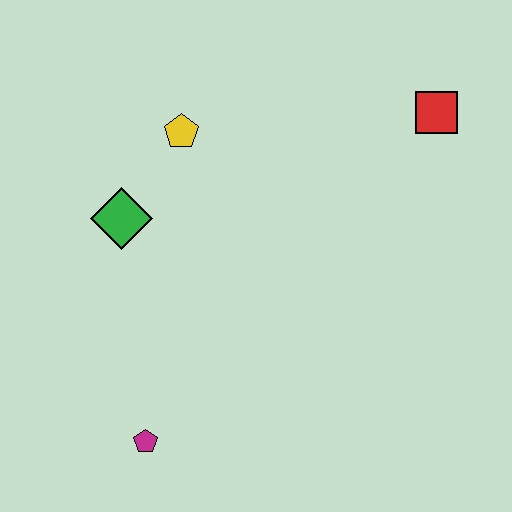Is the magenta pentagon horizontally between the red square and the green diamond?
Yes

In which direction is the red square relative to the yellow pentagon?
The red square is to the right of the yellow pentagon.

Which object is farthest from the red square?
The magenta pentagon is farthest from the red square.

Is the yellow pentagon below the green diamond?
No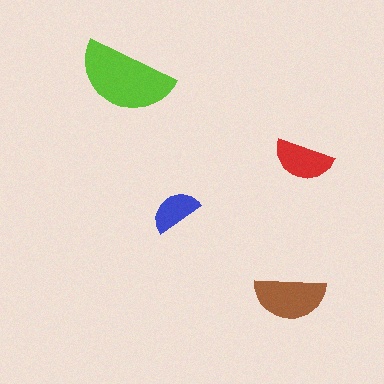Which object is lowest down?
The brown semicircle is bottommost.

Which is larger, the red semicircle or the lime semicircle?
The lime one.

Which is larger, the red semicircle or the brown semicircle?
The brown one.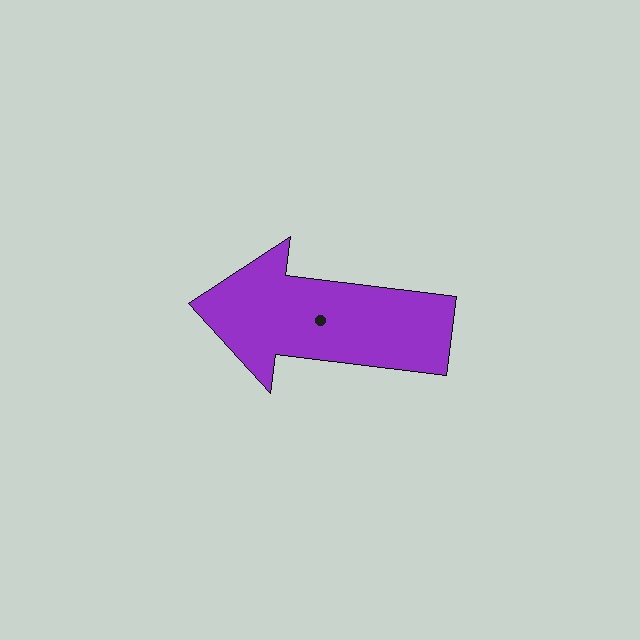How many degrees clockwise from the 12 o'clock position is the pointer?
Approximately 277 degrees.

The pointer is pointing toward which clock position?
Roughly 9 o'clock.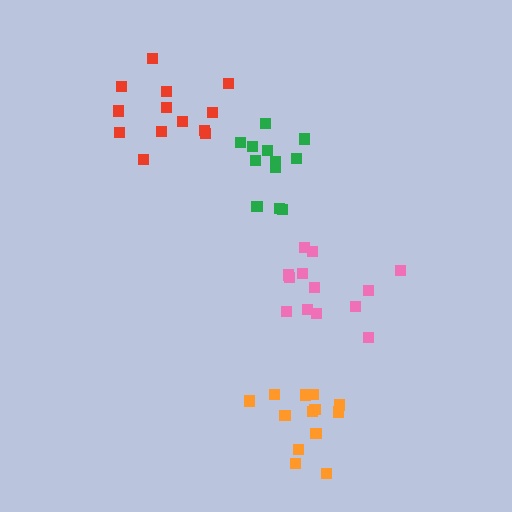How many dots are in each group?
Group 1: 13 dots, Group 2: 13 dots, Group 3: 13 dots, Group 4: 12 dots (51 total).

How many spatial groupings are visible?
There are 4 spatial groupings.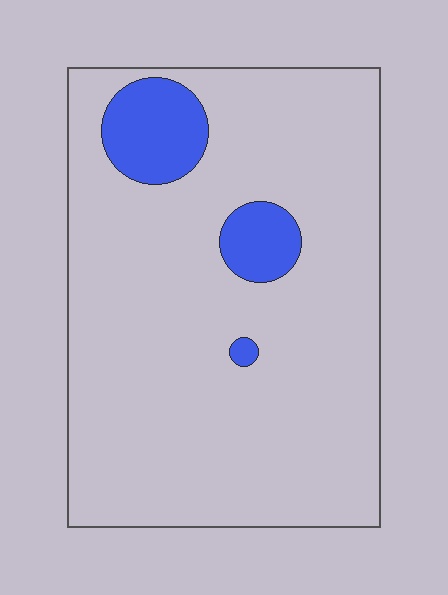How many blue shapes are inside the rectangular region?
3.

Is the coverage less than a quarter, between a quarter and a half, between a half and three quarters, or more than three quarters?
Less than a quarter.